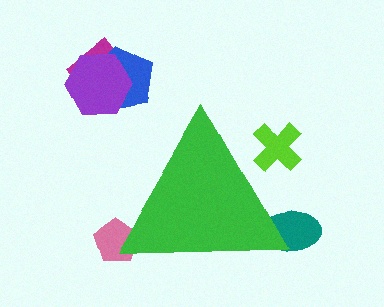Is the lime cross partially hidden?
Yes, the lime cross is partially hidden behind the green triangle.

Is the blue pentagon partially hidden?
No, the blue pentagon is fully visible.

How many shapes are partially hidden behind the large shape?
3 shapes are partially hidden.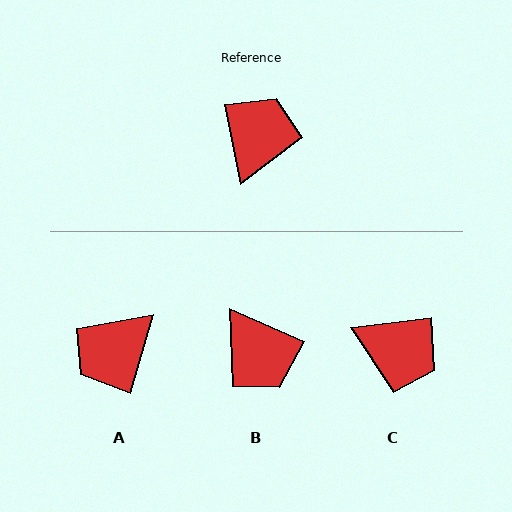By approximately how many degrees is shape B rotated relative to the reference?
Approximately 125 degrees clockwise.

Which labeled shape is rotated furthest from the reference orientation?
A, about 152 degrees away.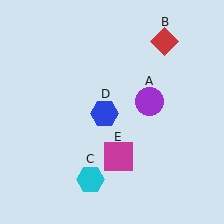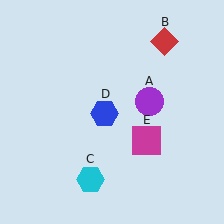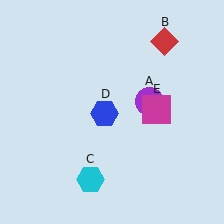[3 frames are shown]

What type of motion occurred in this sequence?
The magenta square (object E) rotated counterclockwise around the center of the scene.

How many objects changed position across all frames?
1 object changed position: magenta square (object E).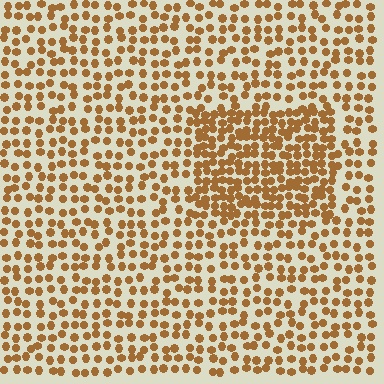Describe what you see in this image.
The image contains small brown elements arranged at two different densities. A rectangle-shaped region is visible where the elements are more densely packed than the surrounding area.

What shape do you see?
I see a rectangle.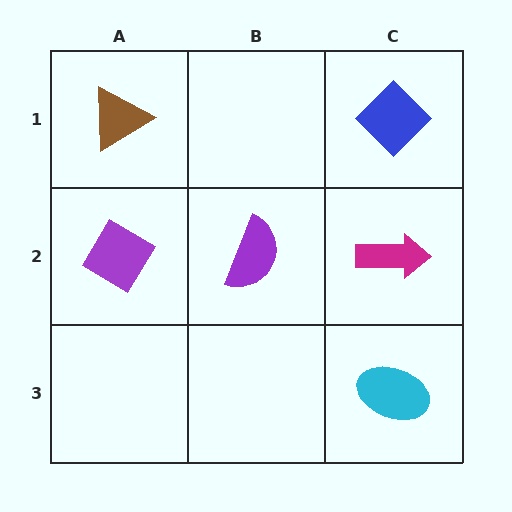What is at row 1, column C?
A blue diamond.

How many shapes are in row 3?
1 shape.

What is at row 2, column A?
A purple diamond.